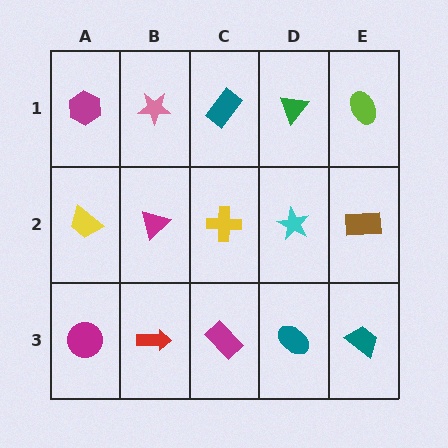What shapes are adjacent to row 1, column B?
A magenta triangle (row 2, column B), a magenta hexagon (row 1, column A), a teal rectangle (row 1, column C).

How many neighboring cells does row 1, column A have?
2.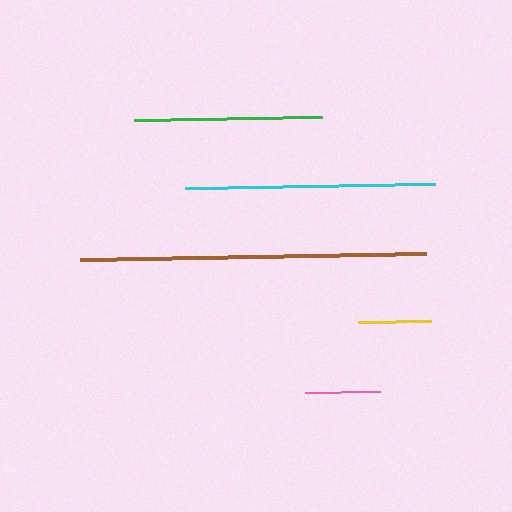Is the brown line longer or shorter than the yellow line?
The brown line is longer than the yellow line.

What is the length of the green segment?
The green segment is approximately 188 pixels long.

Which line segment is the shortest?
The yellow line is the shortest at approximately 73 pixels.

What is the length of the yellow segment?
The yellow segment is approximately 73 pixels long.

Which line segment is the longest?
The brown line is the longest at approximately 346 pixels.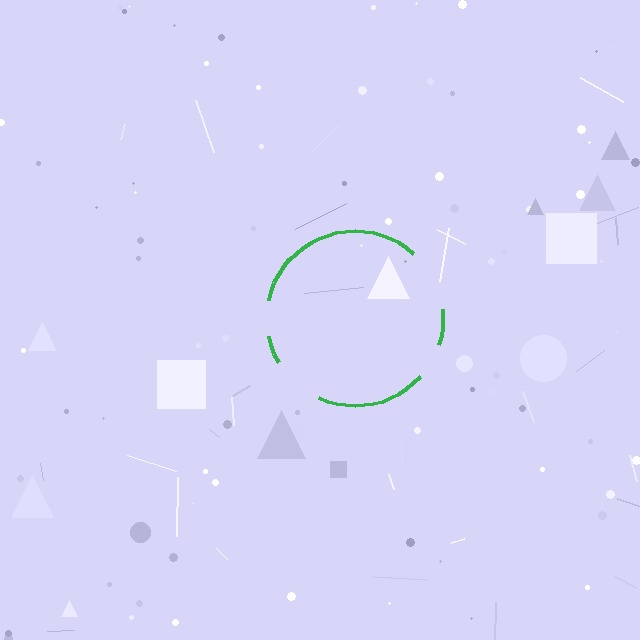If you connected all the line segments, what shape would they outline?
They would outline a circle.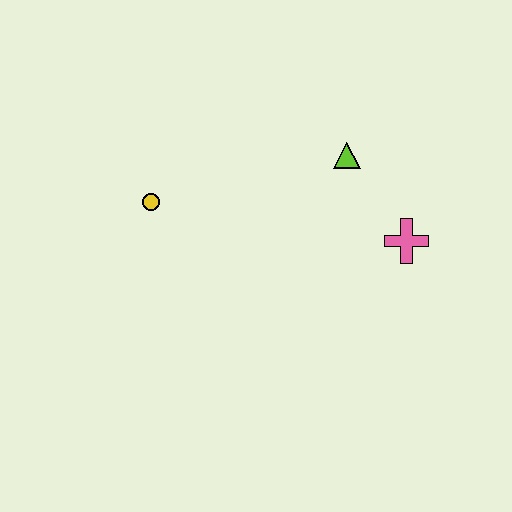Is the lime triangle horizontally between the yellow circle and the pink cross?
Yes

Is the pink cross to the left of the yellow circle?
No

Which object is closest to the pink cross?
The lime triangle is closest to the pink cross.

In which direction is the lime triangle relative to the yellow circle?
The lime triangle is to the right of the yellow circle.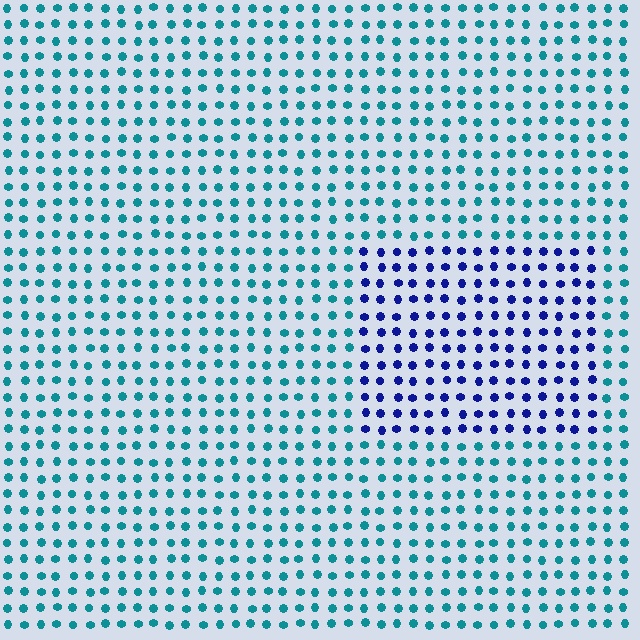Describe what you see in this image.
The image is filled with small teal elements in a uniform arrangement. A rectangle-shaped region is visible where the elements are tinted to a slightly different hue, forming a subtle color boundary.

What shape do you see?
I see a rectangle.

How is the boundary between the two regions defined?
The boundary is defined purely by a slight shift in hue (about 54 degrees). Spacing, size, and orientation are identical on both sides.